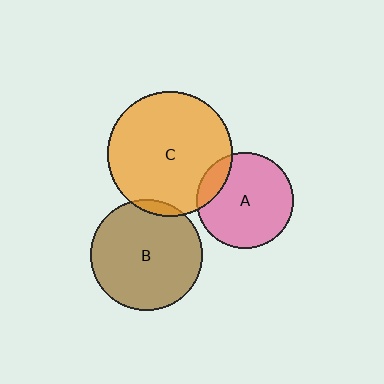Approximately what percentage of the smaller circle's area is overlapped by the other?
Approximately 5%.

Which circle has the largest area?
Circle C (orange).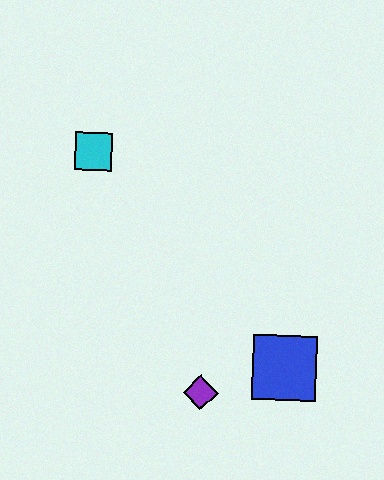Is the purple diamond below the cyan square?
Yes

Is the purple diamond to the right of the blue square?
No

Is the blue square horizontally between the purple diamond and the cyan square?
No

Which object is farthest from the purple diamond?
The cyan square is farthest from the purple diamond.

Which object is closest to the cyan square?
The purple diamond is closest to the cyan square.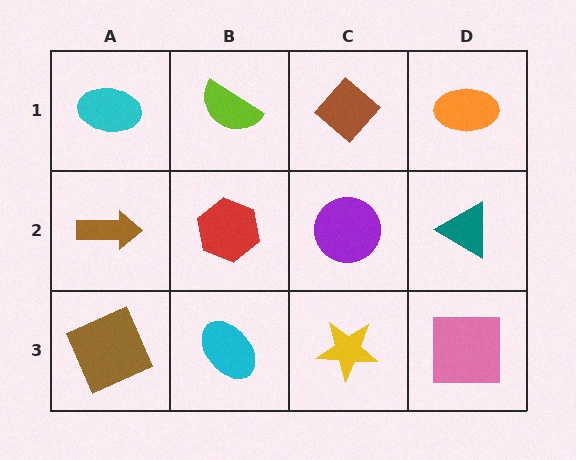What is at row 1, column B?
A lime semicircle.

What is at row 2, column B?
A red hexagon.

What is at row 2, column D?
A teal triangle.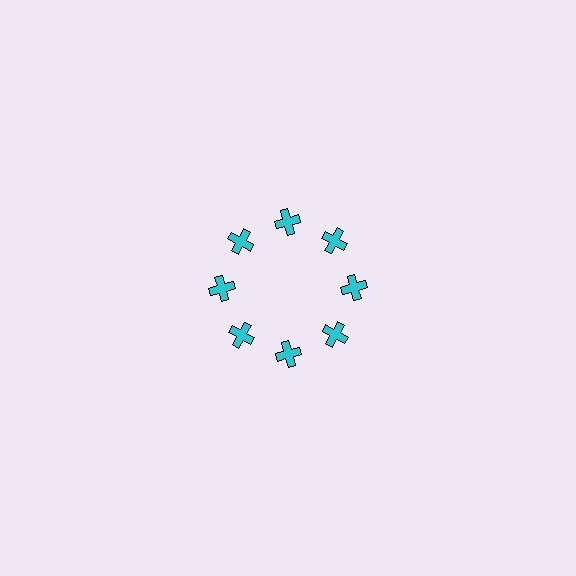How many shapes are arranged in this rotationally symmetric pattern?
There are 8 shapes, arranged in 8 groups of 1.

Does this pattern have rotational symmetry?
Yes, this pattern has 8-fold rotational symmetry. It looks the same after rotating 45 degrees around the center.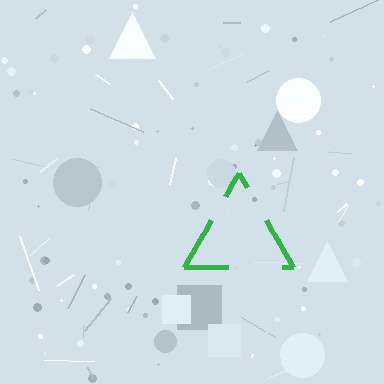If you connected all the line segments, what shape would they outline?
They would outline a triangle.